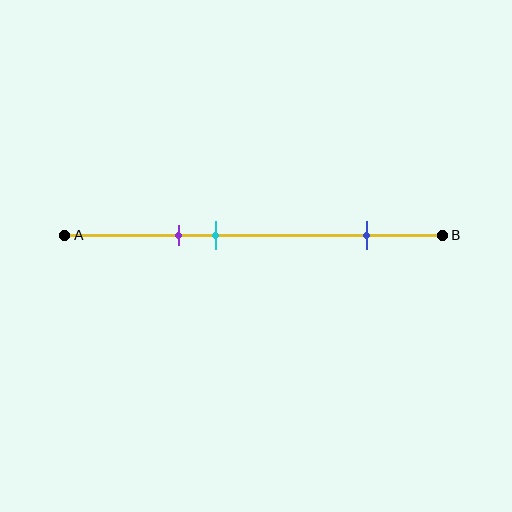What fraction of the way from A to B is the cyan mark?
The cyan mark is approximately 40% (0.4) of the way from A to B.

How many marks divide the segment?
There are 3 marks dividing the segment.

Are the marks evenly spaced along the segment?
No, the marks are not evenly spaced.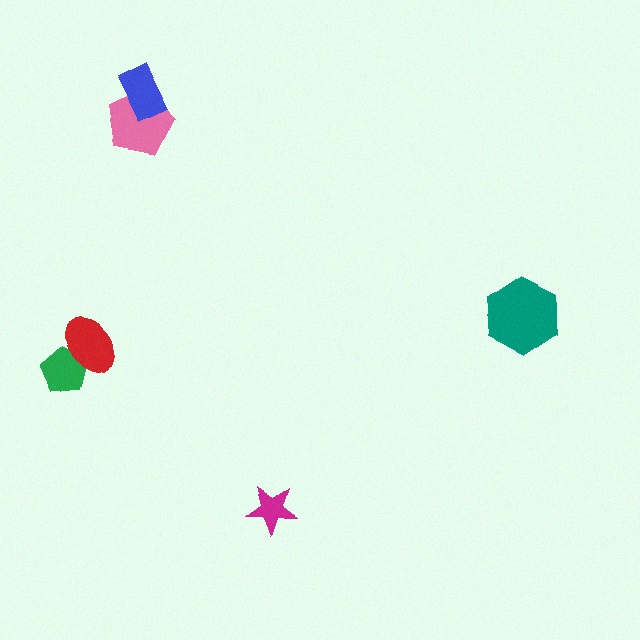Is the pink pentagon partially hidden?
Yes, it is partially covered by another shape.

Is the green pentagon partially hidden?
Yes, it is partially covered by another shape.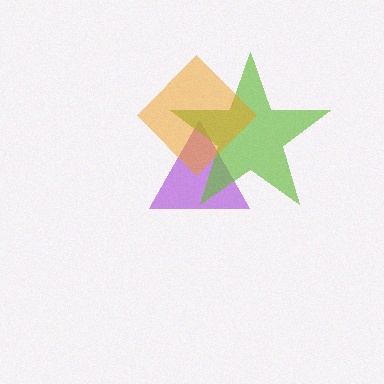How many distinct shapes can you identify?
There are 3 distinct shapes: a purple triangle, a lime star, an orange diamond.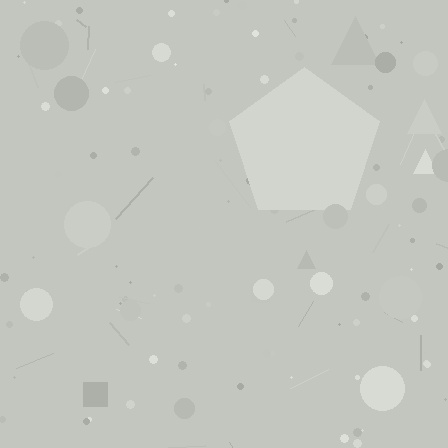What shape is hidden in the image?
A pentagon is hidden in the image.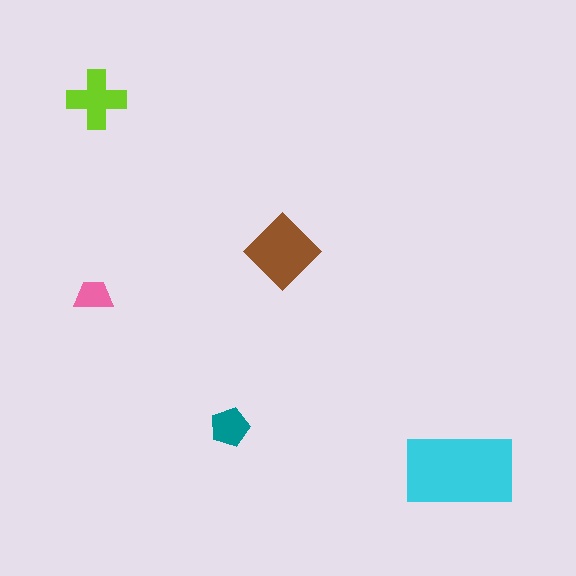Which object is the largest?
The cyan rectangle.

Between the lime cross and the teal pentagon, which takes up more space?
The lime cross.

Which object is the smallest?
The pink trapezoid.